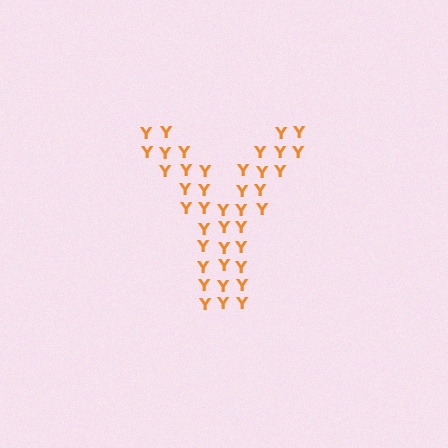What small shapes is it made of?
It is made of small letter Y's.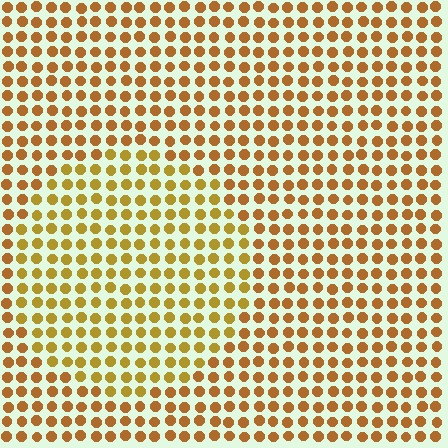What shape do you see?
I see a circle.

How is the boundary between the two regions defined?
The boundary is defined purely by a slight shift in hue (about 20 degrees). Spacing, size, and orientation are identical on both sides.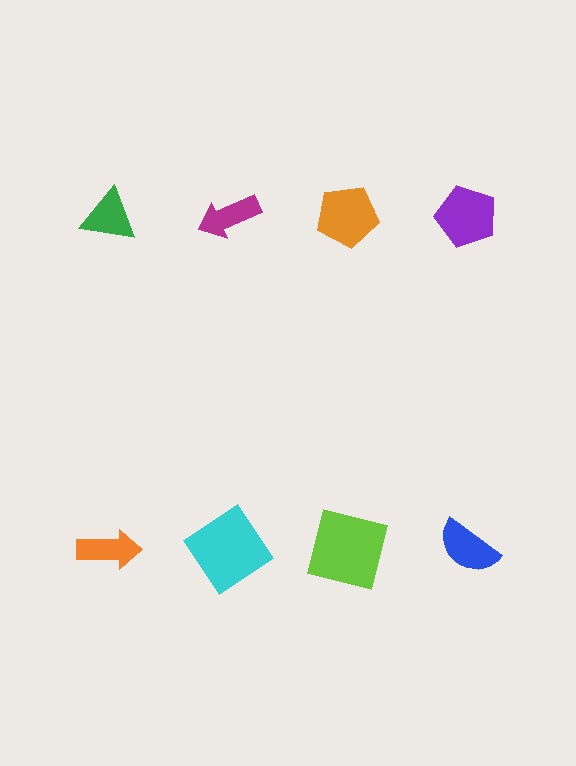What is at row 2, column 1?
An orange arrow.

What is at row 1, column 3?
An orange pentagon.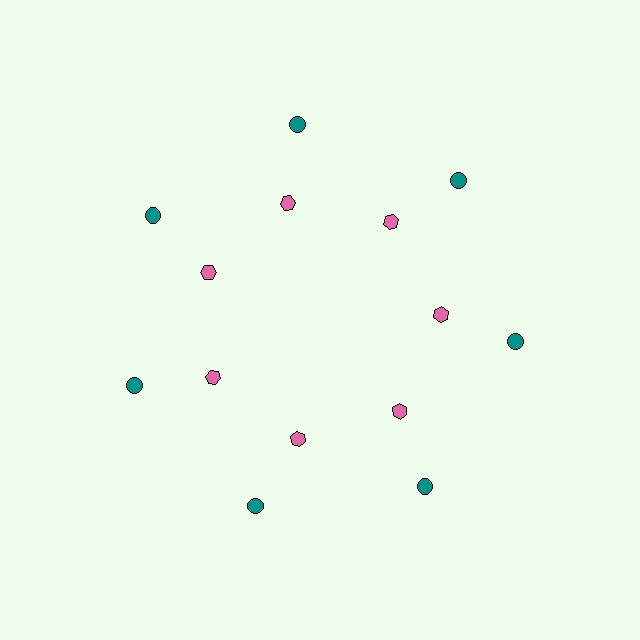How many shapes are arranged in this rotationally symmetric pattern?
There are 14 shapes, arranged in 7 groups of 2.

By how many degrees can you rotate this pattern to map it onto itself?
The pattern maps onto itself every 51 degrees of rotation.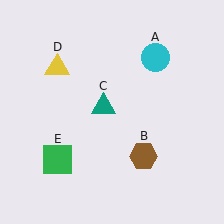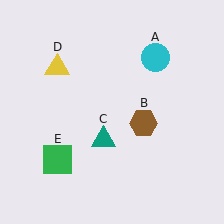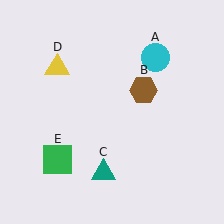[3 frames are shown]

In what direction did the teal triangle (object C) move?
The teal triangle (object C) moved down.